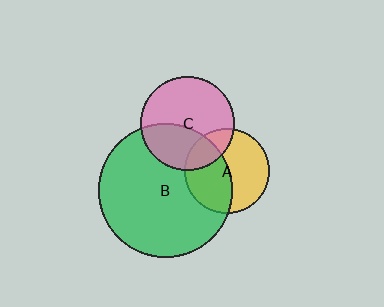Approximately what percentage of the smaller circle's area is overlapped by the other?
Approximately 45%.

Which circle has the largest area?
Circle B (green).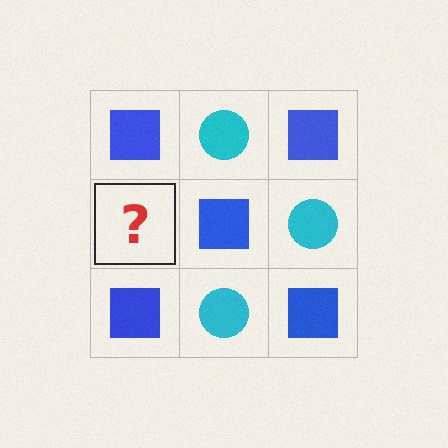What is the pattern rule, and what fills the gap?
The rule is that it alternates blue square and cyan circle in a checkerboard pattern. The gap should be filled with a cyan circle.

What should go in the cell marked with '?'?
The missing cell should contain a cyan circle.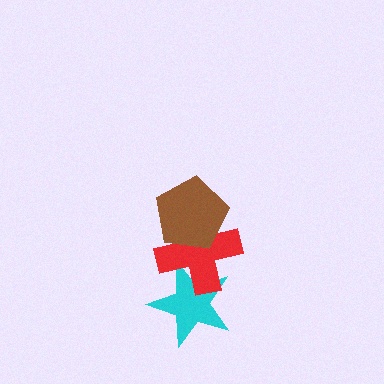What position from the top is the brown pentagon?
The brown pentagon is 1st from the top.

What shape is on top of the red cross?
The brown pentagon is on top of the red cross.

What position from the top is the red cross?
The red cross is 2nd from the top.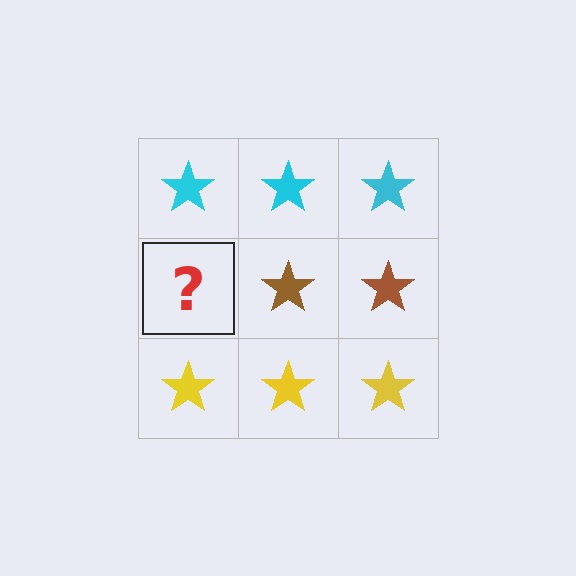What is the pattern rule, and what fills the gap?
The rule is that each row has a consistent color. The gap should be filled with a brown star.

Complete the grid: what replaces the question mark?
The question mark should be replaced with a brown star.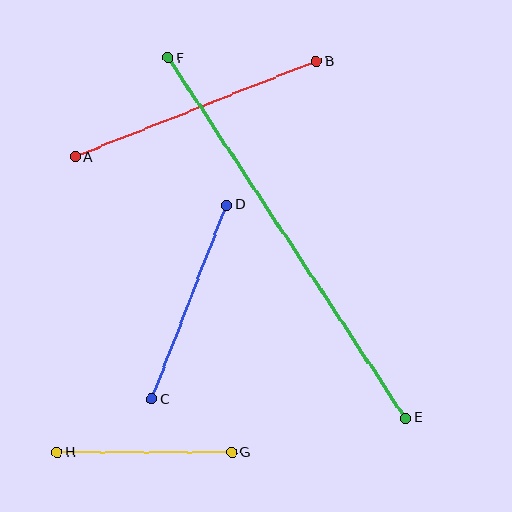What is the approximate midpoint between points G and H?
The midpoint is at approximately (144, 452) pixels.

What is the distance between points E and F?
The distance is approximately 431 pixels.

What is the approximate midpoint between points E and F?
The midpoint is at approximately (287, 238) pixels.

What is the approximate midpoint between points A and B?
The midpoint is at approximately (195, 109) pixels.